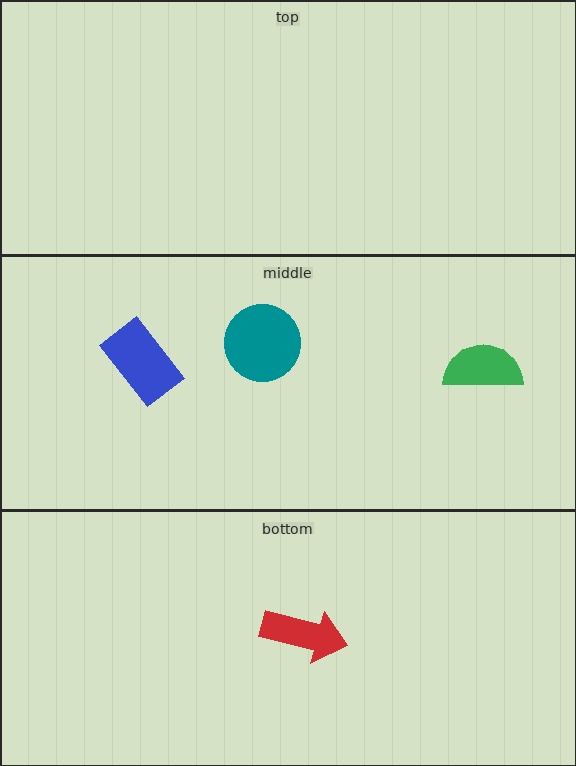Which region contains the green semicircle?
The middle region.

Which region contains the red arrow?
The bottom region.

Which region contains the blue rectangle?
The middle region.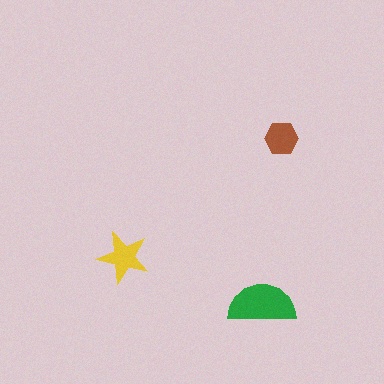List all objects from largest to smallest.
The green semicircle, the yellow star, the brown hexagon.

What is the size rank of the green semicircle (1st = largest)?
1st.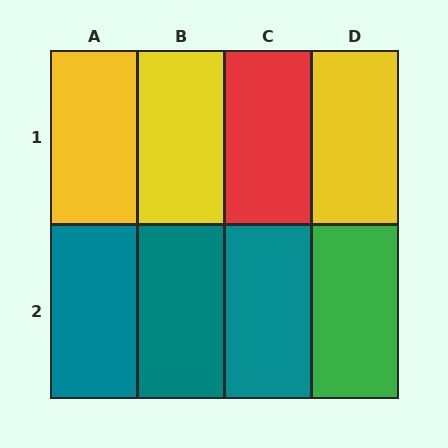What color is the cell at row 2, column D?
Green.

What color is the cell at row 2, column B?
Teal.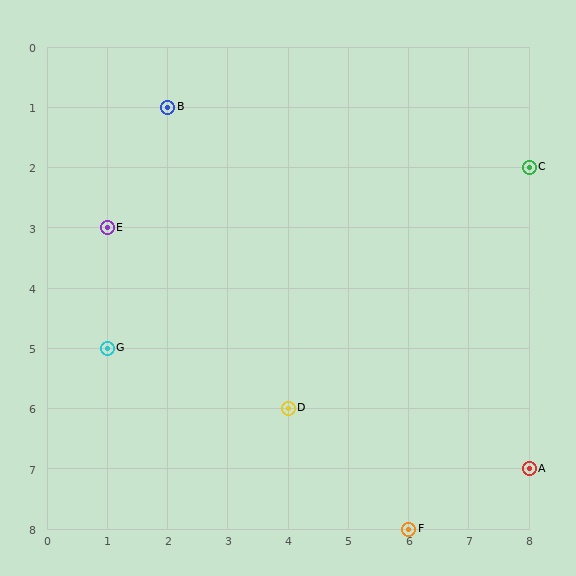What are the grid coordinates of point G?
Point G is at grid coordinates (1, 5).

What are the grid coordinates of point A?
Point A is at grid coordinates (8, 7).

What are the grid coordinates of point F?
Point F is at grid coordinates (6, 8).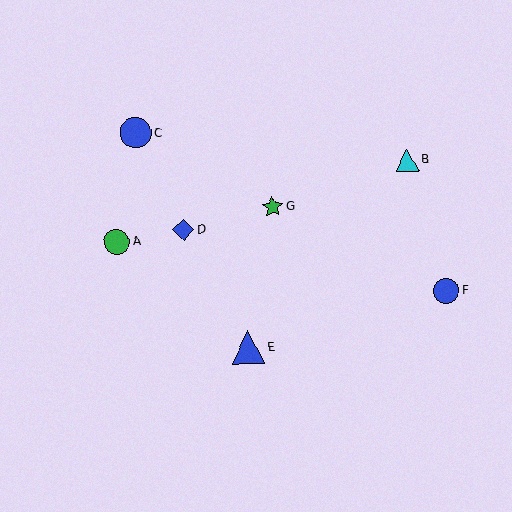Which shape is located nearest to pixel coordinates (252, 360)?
The blue triangle (labeled E) at (248, 347) is nearest to that location.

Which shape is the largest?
The blue triangle (labeled E) is the largest.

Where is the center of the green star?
The center of the green star is at (272, 207).